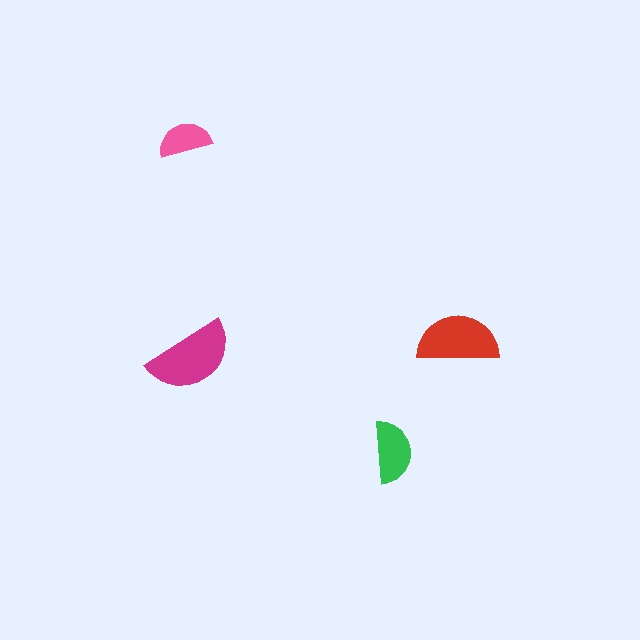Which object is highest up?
The pink semicircle is topmost.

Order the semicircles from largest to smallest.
the magenta one, the red one, the green one, the pink one.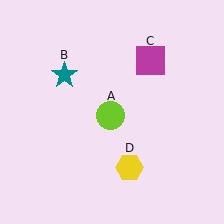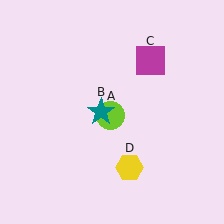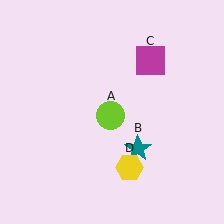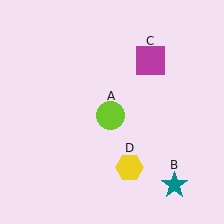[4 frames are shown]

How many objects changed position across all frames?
1 object changed position: teal star (object B).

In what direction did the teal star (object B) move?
The teal star (object B) moved down and to the right.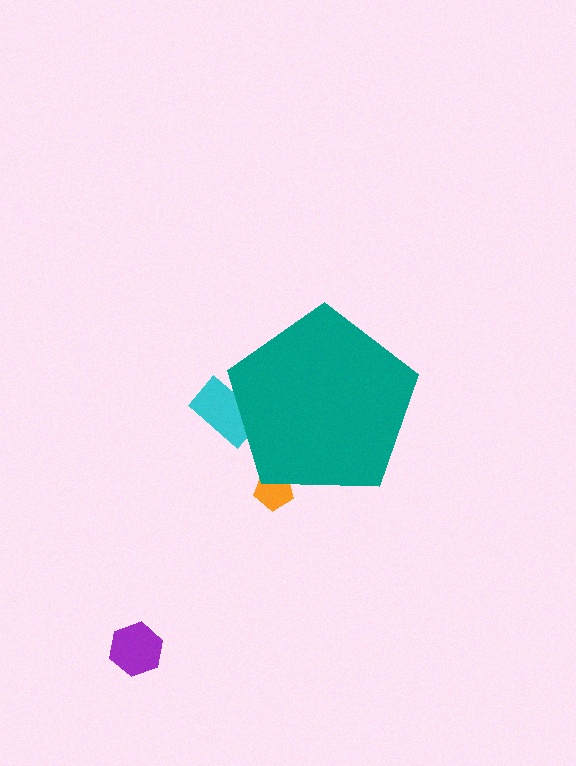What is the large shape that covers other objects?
A teal pentagon.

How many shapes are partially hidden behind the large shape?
2 shapes are partially hidden.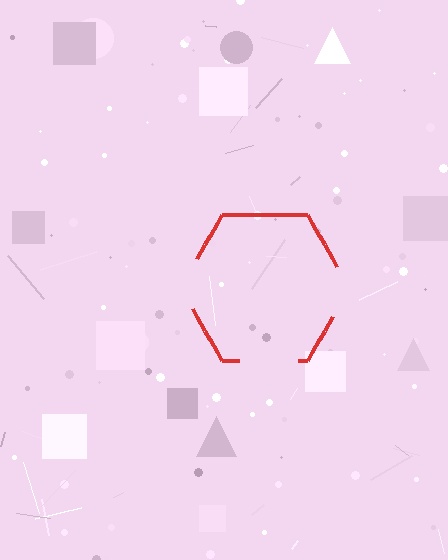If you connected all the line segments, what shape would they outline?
They would outline a hexagon.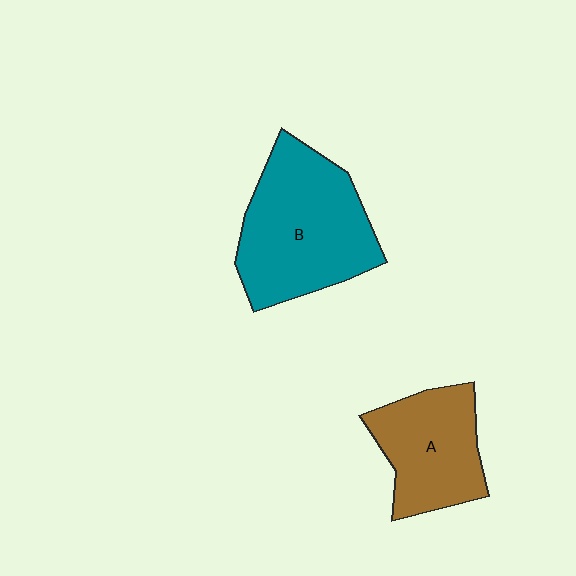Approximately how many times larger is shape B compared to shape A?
Approximately 1.5 times.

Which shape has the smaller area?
Shape A (brown).